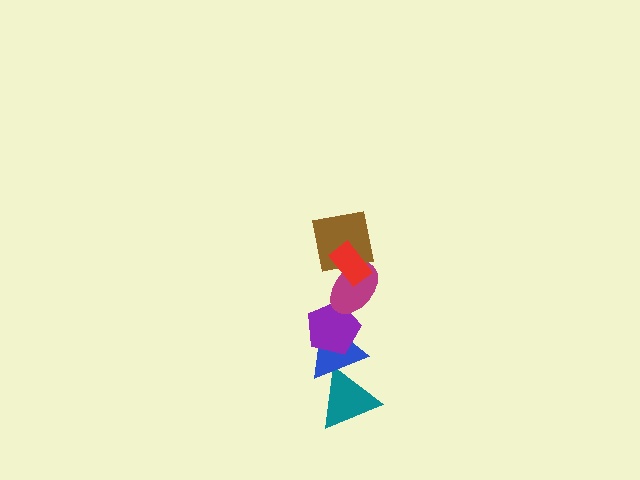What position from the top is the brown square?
The brown square is 2nd from the top.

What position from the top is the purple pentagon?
The purple pentagon is 4th from the top.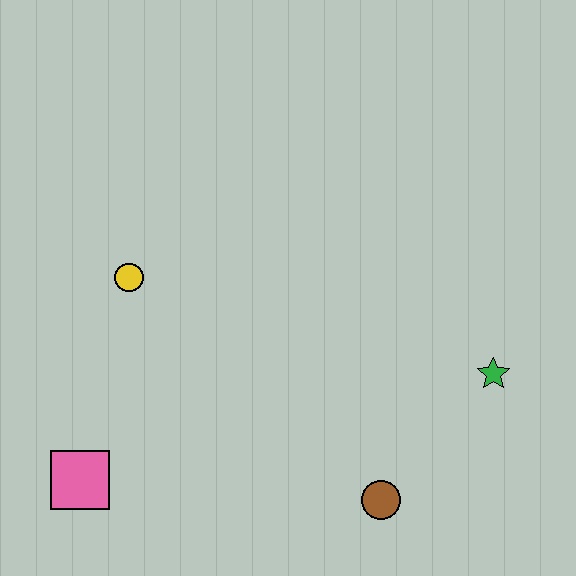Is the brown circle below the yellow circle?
Yes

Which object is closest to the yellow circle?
The pink square is closest to the yellow circle.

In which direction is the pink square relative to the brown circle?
The pink square is to the left of the brown circle.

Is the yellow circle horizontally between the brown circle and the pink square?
Yes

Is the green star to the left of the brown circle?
No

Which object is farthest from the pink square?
The green star is farthest from the pink square.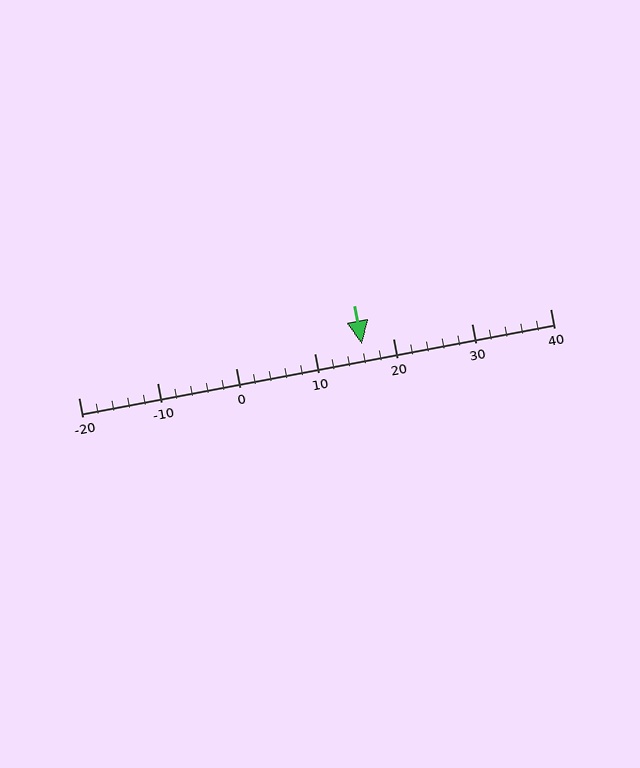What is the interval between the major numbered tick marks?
The major tick marks are spaced 10 units apart.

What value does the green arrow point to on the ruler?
The green arrow points to approximately 16.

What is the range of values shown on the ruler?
The ruler shows values from -20 to 40.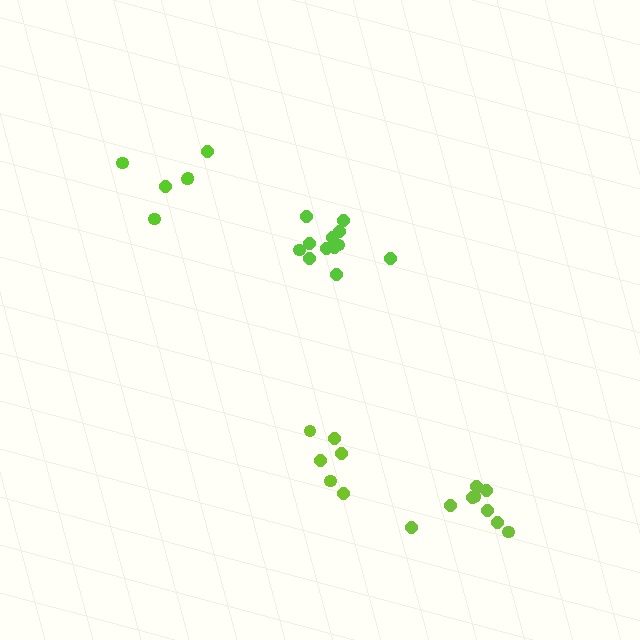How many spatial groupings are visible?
There are 4 spatial groupings.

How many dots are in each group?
Group 1: 6 dots, Group 2: 9 dots, Group 3: 6 dots, Group 4: 12 dots (33 total).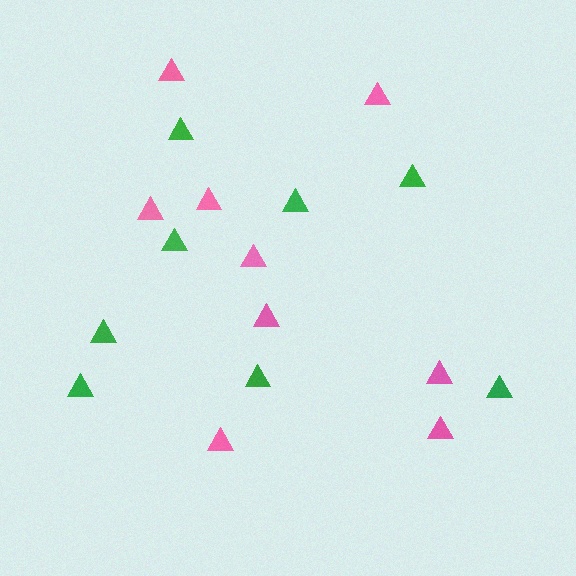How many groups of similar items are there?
There are 2 groups: one group of pink triangles (9) and one group of green triangles (8).